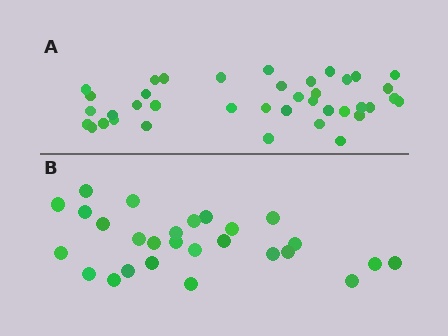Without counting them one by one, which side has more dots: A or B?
Region A (the top region) has more dots.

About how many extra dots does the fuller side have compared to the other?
Region A has roughly 12 or so more dots than region B.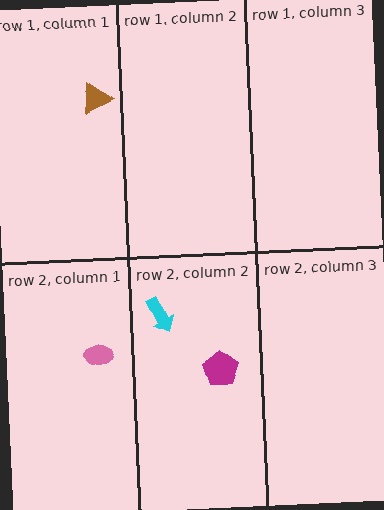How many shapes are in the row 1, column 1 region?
1.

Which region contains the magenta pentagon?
The row 2, column 2 region.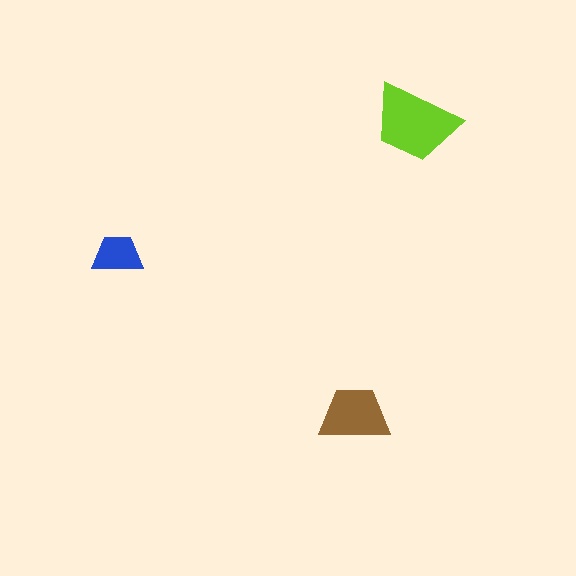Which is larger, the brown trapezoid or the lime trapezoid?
The lime one.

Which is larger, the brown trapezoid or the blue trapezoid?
The brown one.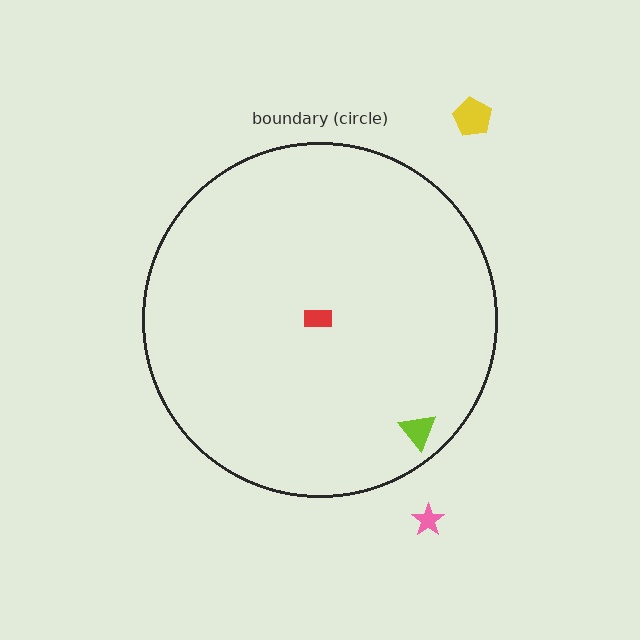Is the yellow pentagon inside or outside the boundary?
Outside.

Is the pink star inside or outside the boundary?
Outside.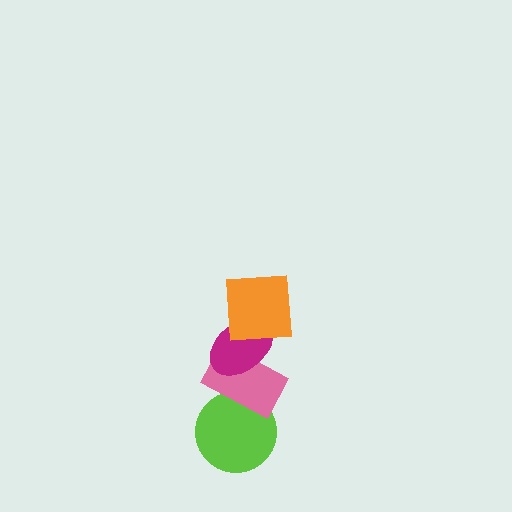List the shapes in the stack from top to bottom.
From top to bottom: the orange square, the magenta ellipse, the pink rectangle, the lime circle.